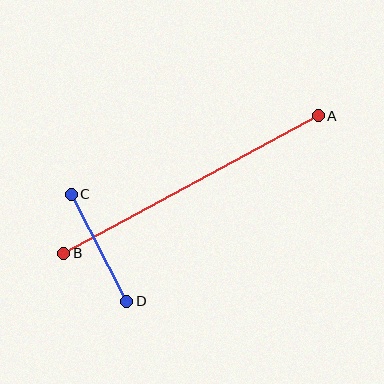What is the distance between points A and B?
The distance is approximately 289 pixels.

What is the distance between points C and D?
The distance is approximately 120 pixels.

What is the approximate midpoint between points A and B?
The midpoint is at approximately (191, 184) pixels.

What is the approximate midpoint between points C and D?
The midpoint is at approximately (99, 248) pixels.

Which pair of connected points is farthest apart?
Points A and B are farthest apart.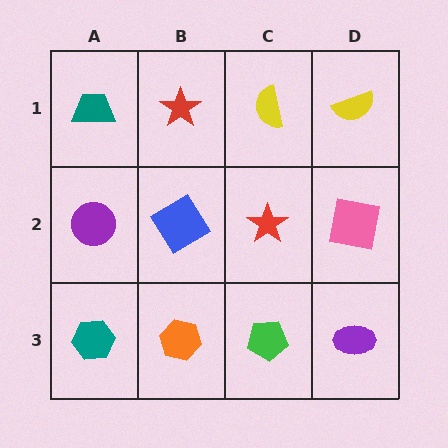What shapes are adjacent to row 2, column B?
A red star (row 1, column B), an orange hexagon (row 3, column B), a purple circle (row 2, column A), a red star (row 2, column C).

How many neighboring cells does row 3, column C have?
3.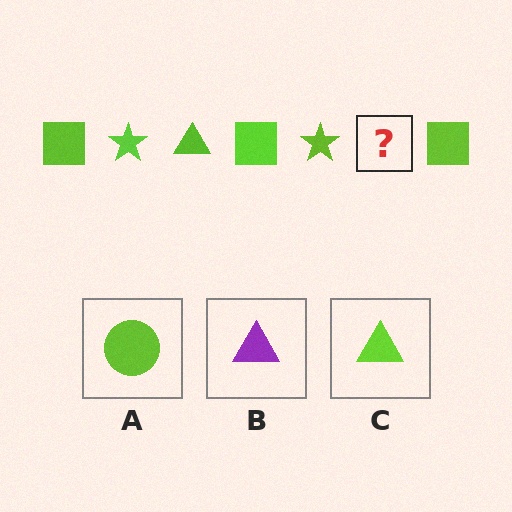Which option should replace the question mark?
Option C.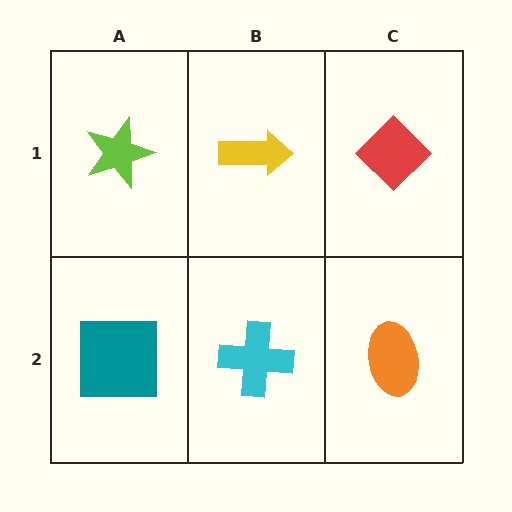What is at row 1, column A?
A lime star.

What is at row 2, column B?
A cyan cross.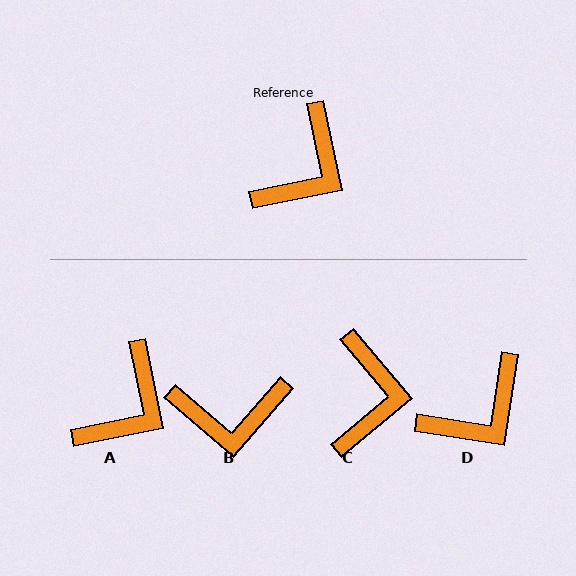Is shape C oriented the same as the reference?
No, it is off by about 28 degrees.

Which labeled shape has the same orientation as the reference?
A.